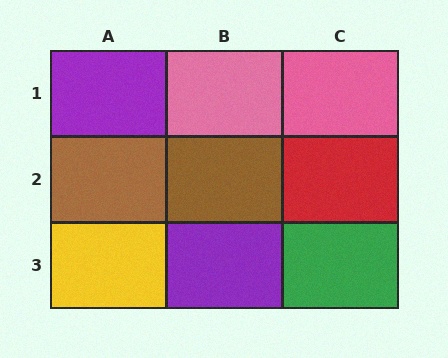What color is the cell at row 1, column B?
Pink.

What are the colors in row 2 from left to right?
Brown, brown, red.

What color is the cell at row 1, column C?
Pink.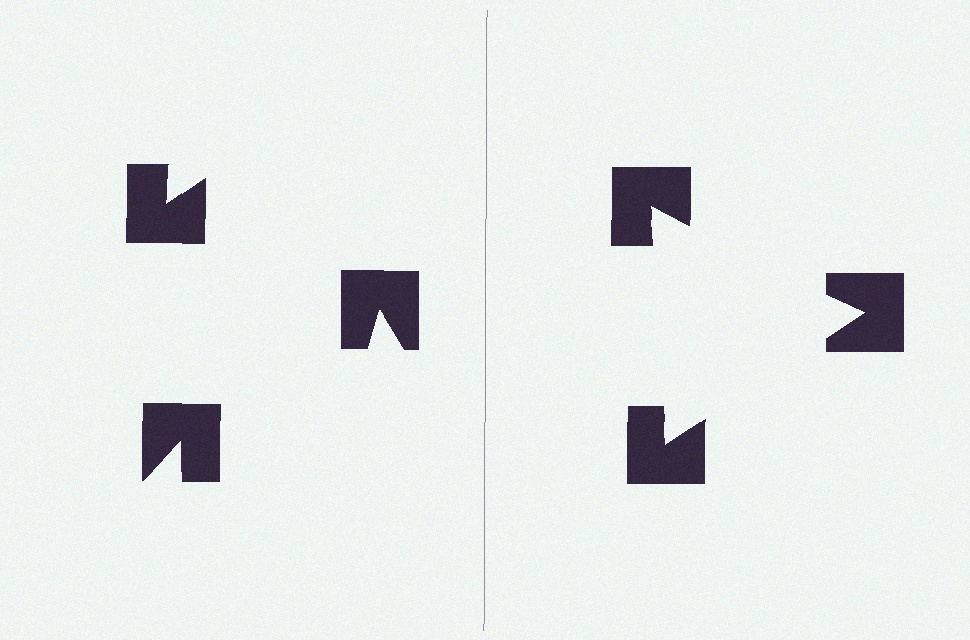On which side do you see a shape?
An illusory triangle appears on the right side. On the left side the wedge cuts are rotated, so no coherent shape forms.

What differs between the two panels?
The notched squares are positioned identically on both sides; only the wedge orientations differ. On the right they align to a triangle; on the left they are misaligned.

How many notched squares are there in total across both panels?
6 — 3 on each side.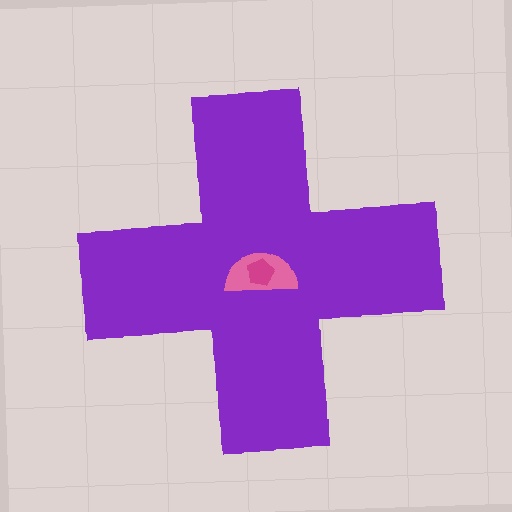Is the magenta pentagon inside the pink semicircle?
Yes.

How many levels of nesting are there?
3.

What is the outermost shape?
The purple cross.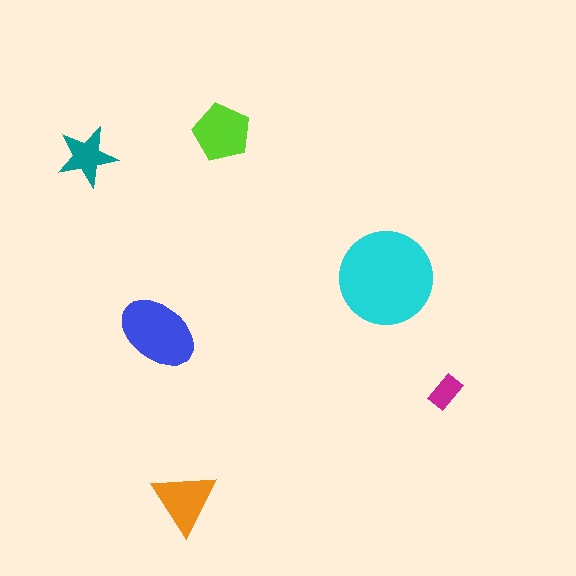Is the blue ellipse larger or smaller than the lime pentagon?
Larger.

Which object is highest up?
The lime pentagon is topmost.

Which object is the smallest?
The magenta rectangle.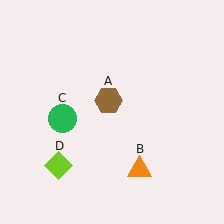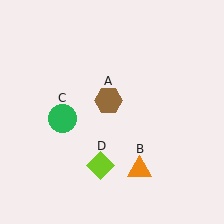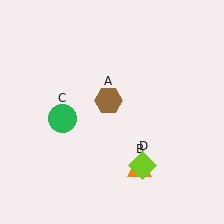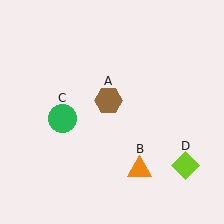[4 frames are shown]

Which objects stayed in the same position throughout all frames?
Brown hexagon (object A) and orange triangle (object B) and green circle (object C) remained stationary.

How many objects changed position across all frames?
1 object changed position: lime diamond (object D).